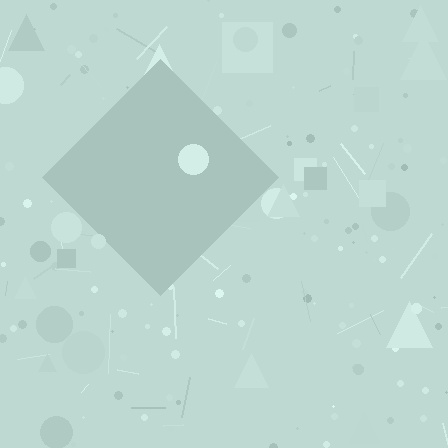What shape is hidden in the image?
A diamond is hidden in the image.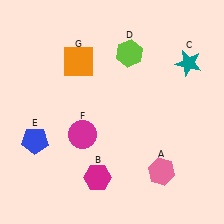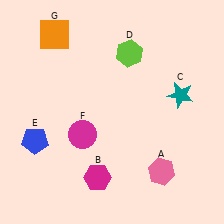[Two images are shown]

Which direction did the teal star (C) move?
The teal star (C) moved down.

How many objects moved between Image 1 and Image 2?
2 objects moved between the two images.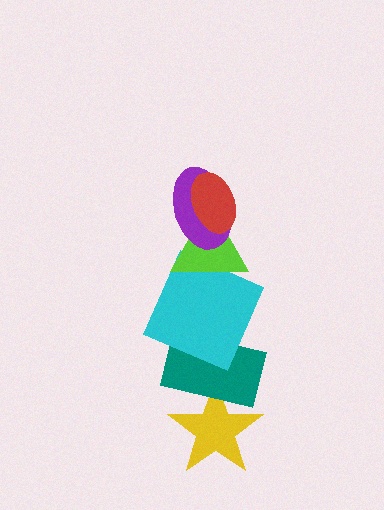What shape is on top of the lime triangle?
The purple ellipse is on top of the lime triangle.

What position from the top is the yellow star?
The yellow star is 6th from the top.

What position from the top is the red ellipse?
The red ellipse is 1st from the top.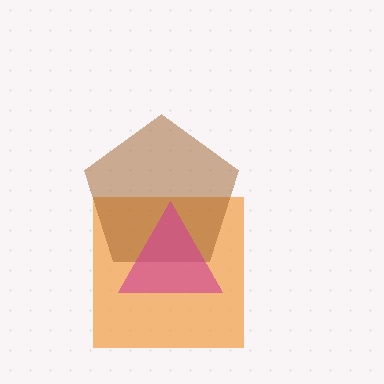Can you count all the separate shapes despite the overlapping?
Yes, there are 3 separate shapes.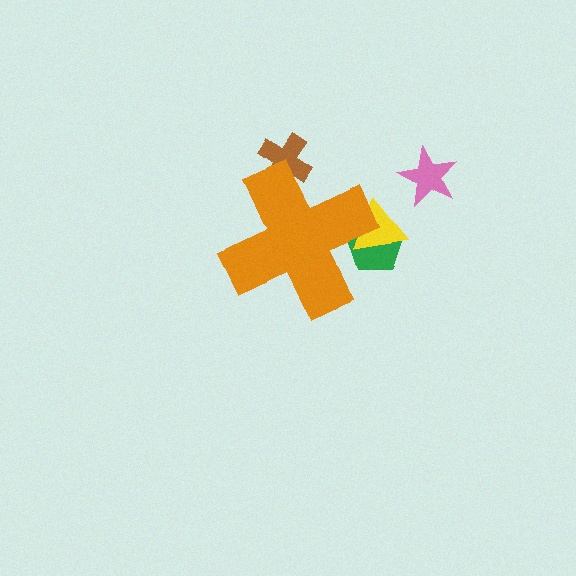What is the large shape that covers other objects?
An orange cross.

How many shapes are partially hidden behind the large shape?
3 shapes are partially hidden.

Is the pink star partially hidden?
No, the pink star is fully visible.